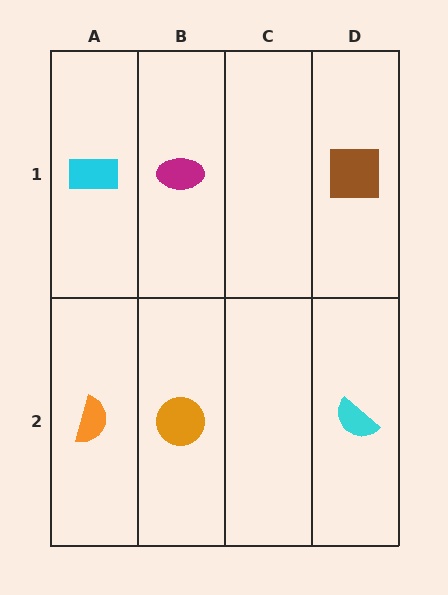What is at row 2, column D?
A cyan semicircle.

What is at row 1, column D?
A brown square.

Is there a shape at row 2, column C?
No, that cell is empty.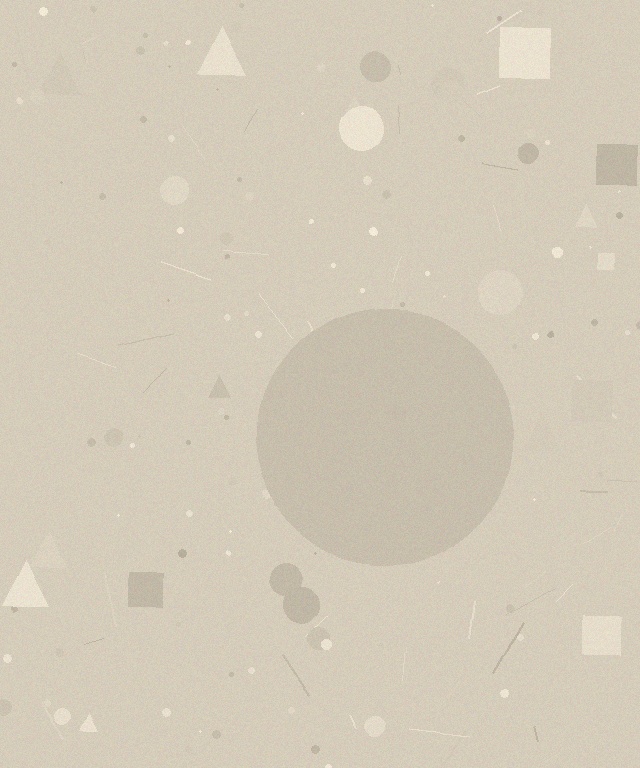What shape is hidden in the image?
A circle is hidden in the image.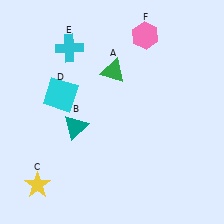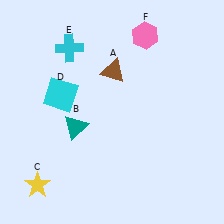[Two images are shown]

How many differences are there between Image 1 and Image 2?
There is 1 difference between the two images.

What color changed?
The triangle (A) changed from green in Image 1 to brown in Image 2.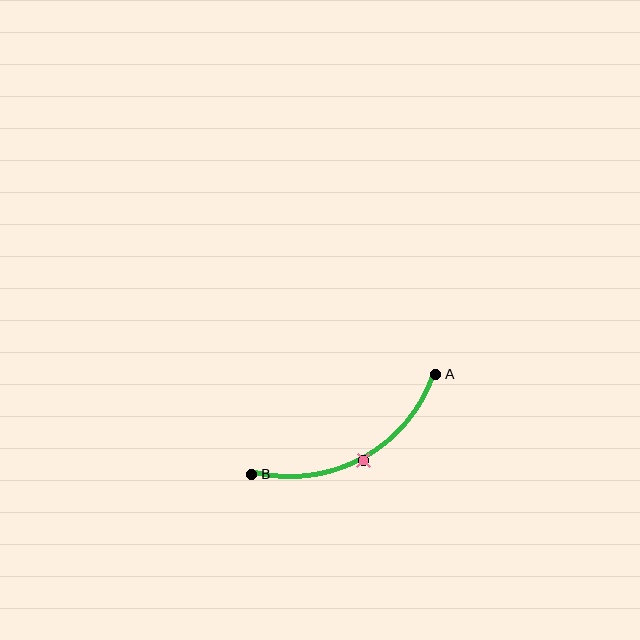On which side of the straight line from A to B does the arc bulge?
The arc bulges below the straight line connecting A and B.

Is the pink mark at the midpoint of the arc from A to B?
Yes. The pink mark lies on the arc at equal arc-length from both A and B — it is the arc midpoint.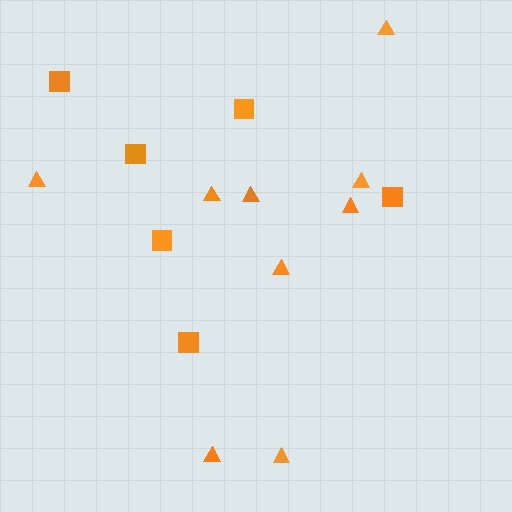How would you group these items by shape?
There are 2 groups: one group of triangles (9) and one group of squares (6).